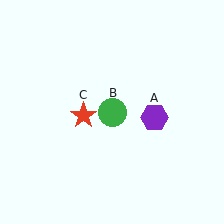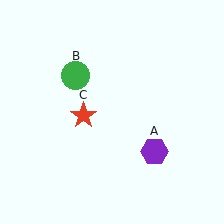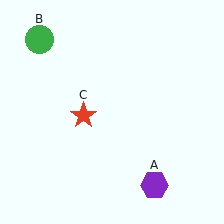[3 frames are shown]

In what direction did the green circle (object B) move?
The green circle (object B) moved up and to the left.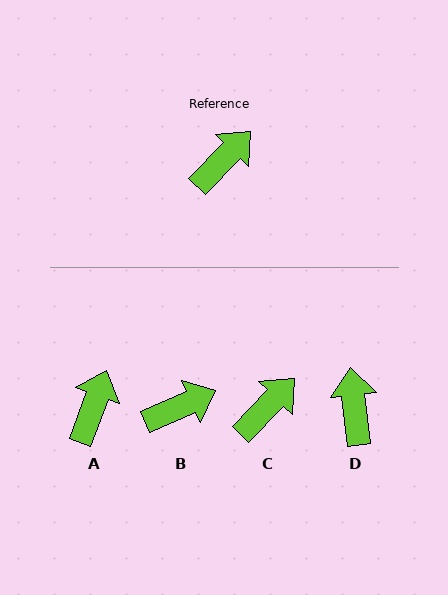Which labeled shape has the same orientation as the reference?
C.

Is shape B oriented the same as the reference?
No, it is off by about 22 degrees.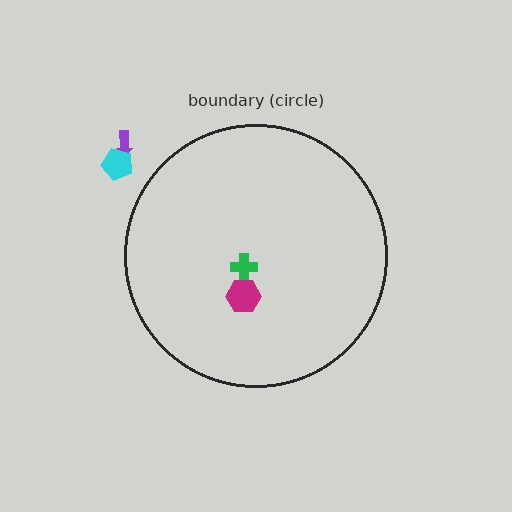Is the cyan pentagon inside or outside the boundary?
Outside.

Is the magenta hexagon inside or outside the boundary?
Inside.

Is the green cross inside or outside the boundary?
Inside.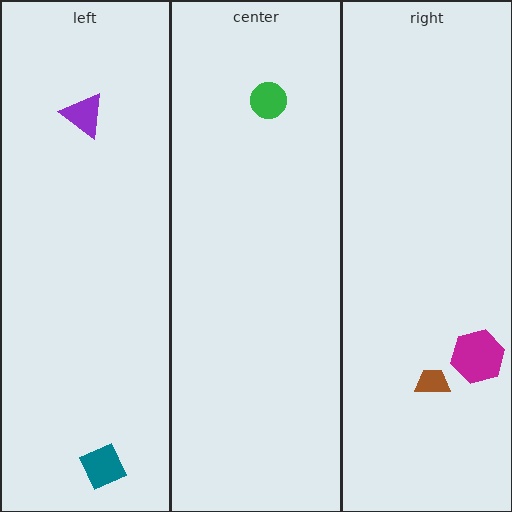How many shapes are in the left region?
2.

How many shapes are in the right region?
2.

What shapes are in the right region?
The magenta hexagon, the brown trapezoid.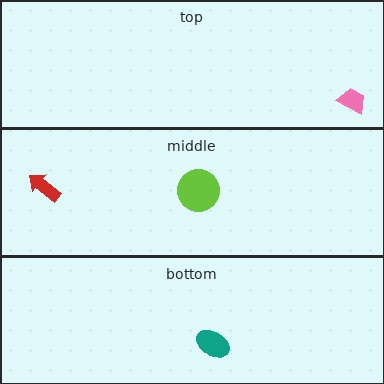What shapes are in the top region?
The pink trapezoid.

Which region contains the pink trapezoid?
The top region.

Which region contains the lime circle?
The middle region.